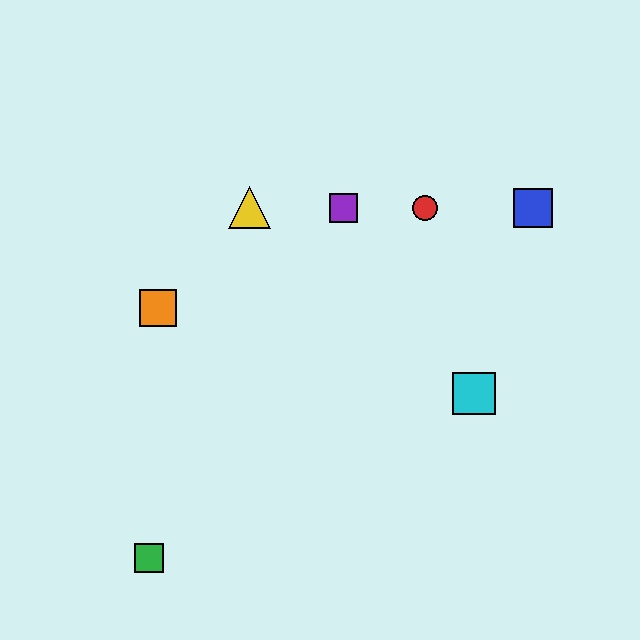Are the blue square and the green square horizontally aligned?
No, the blue square is at y≈208 and the green square is at y≈558.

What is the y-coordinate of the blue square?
The blue square is at y≈208.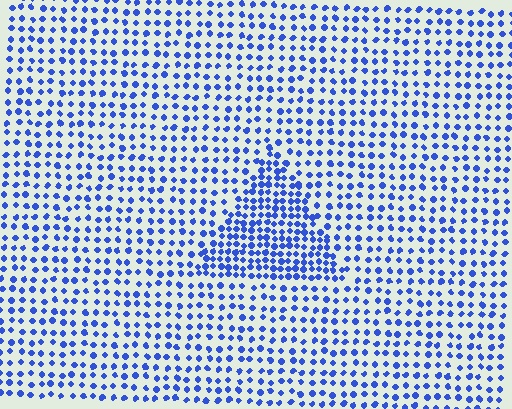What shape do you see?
I see a triangle.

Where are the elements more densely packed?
The elements are more densely packed inside the triangle boundary.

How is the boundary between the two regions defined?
The boundary is defined by a change in element density (approximately 1.9x ratio). All elements are the same color, size, and shape.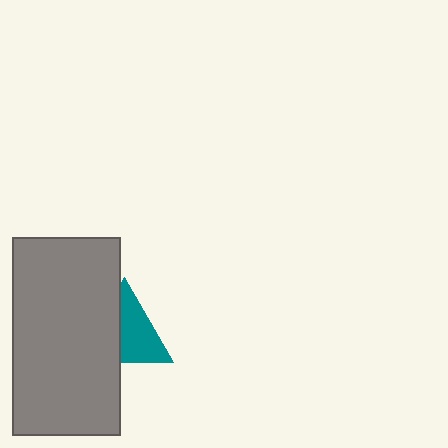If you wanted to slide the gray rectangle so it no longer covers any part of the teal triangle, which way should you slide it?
Slide it left — that is the most direct way to separate the two shapes.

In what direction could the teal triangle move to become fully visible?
The teal triangle could move right. That would shift it out from behind the gray rectangle entirely.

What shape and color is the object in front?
The object in front is a gray rectangle.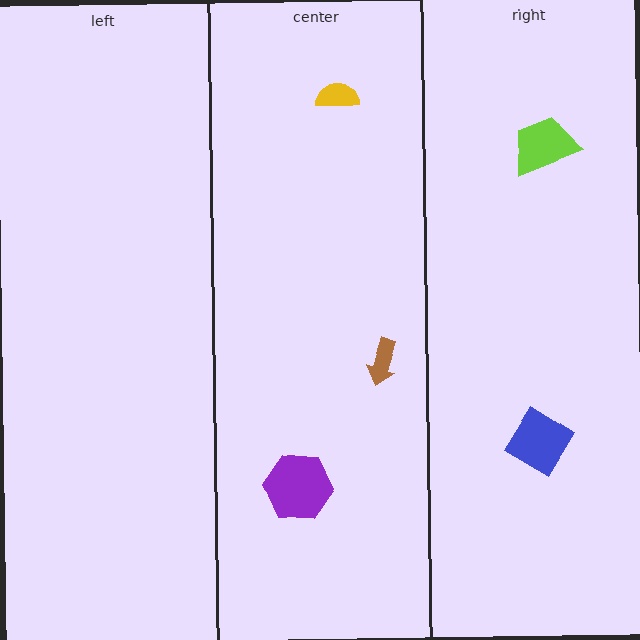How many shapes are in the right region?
2.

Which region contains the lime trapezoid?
The right region.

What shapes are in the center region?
The purple hexagon, the yellow semicircle, the brown arrow.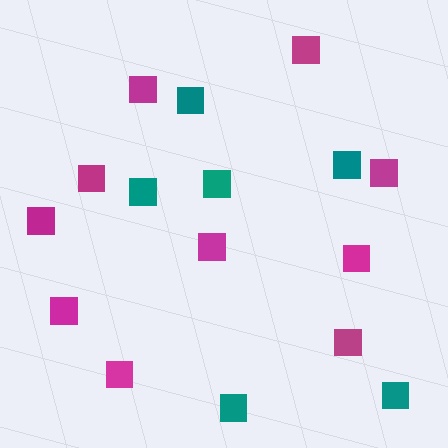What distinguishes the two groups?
There are 2 groups: one group of magenta squares (10) and one group of teal squares (6).